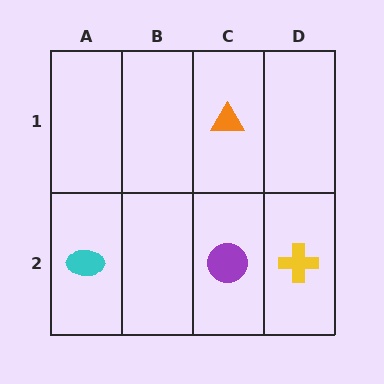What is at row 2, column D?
A yellow cross.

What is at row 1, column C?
An orange triangle.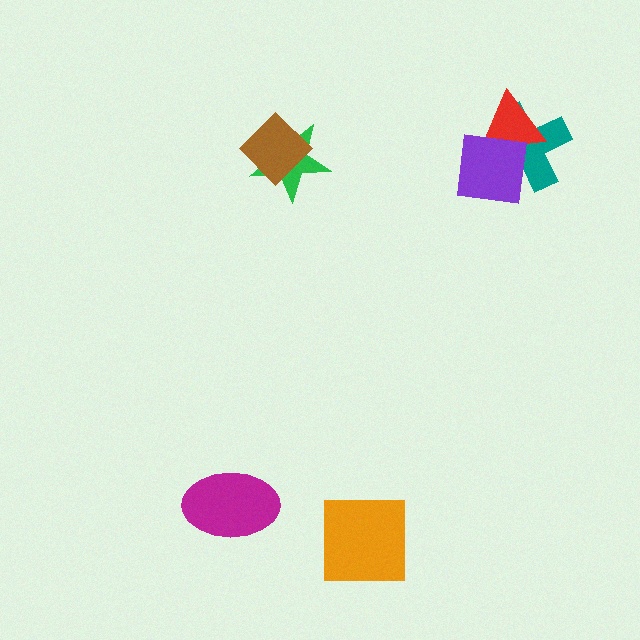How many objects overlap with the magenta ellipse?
0 objects overlap with the magenta ellipse.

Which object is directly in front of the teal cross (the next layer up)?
The red triangle is directly in front of the teal cross.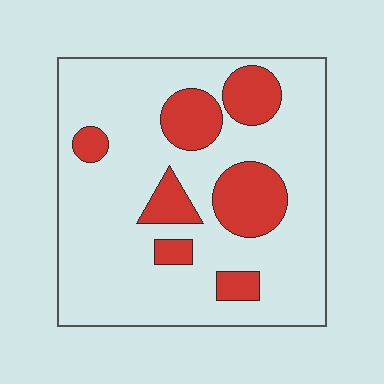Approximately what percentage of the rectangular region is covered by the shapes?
Approximately 20%.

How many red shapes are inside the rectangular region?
7.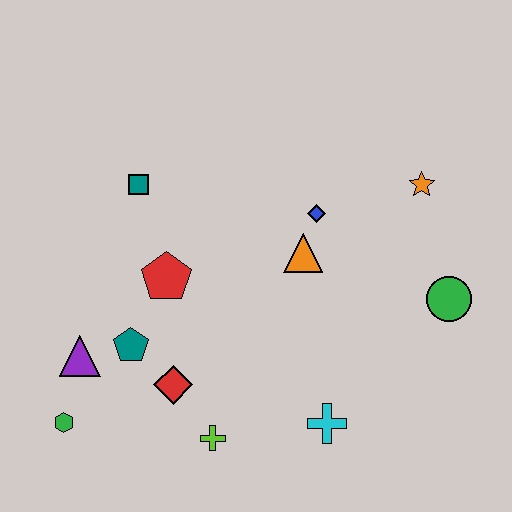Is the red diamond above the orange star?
No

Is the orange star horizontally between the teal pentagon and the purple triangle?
No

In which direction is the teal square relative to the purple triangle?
The teal square is above the purple triangle.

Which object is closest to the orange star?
The blue diamond is closest to the orange star.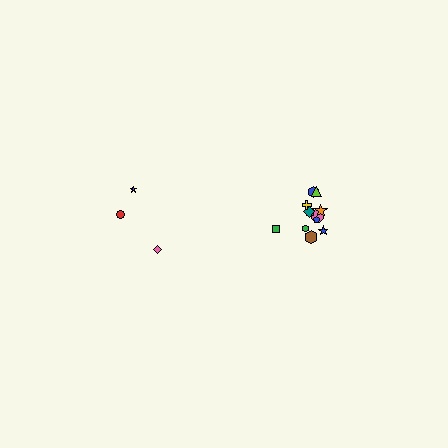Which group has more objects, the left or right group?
The right group.